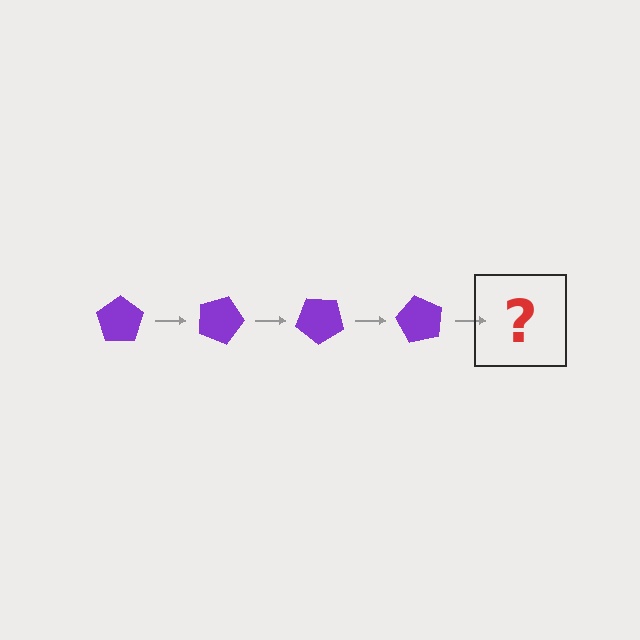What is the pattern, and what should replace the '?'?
The pattern is that the pentagon rotates 20 degrees each step. The '?' should be a purple pentagon rotated 80 degrees.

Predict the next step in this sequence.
The next step is a purple pentagon rotated 80 degrees.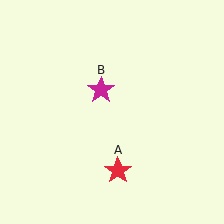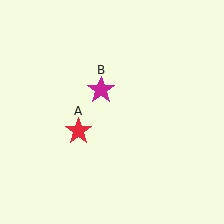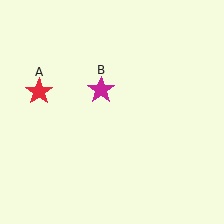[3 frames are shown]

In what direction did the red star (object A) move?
The red star (object A) moved up and to the left.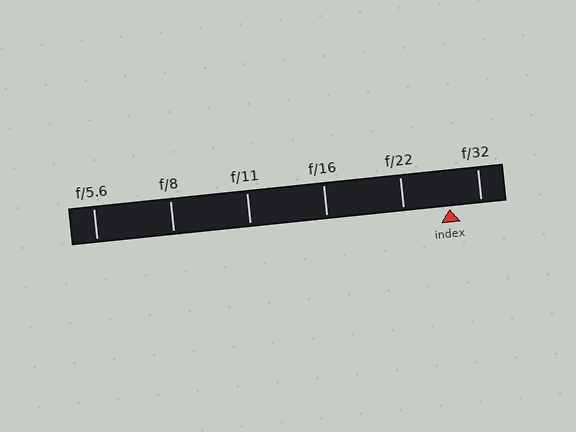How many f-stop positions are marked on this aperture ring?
There are 6 f-stop positions marked.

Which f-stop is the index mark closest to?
The index mark is closest to f/32.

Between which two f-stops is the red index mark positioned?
The index mark is between f/22 and f/32.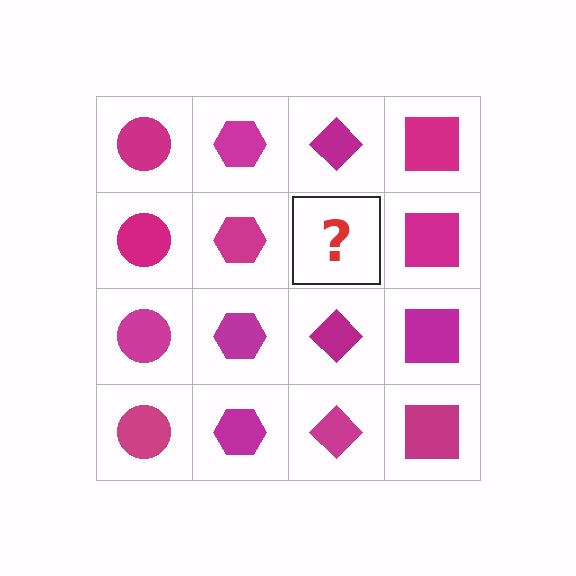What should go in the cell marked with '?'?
The missing cell should contain a magenta diamond.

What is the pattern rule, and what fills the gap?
The rule is that each column has a consistent shape. The gap should be filled with a magenta diamond.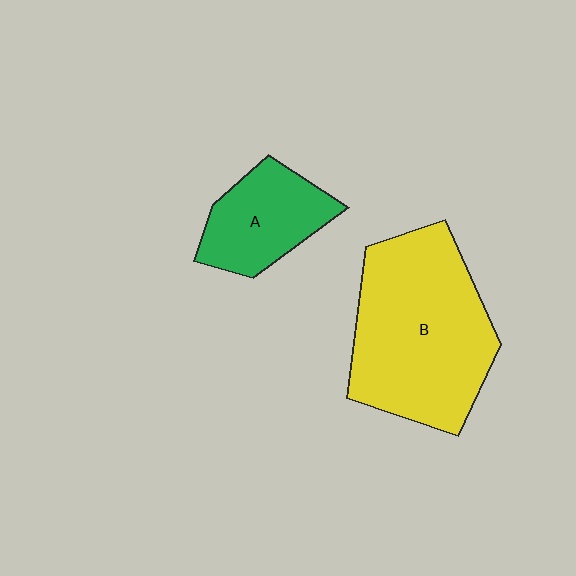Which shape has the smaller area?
Shape A (green).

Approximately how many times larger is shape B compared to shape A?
Approximately 2.2 times.